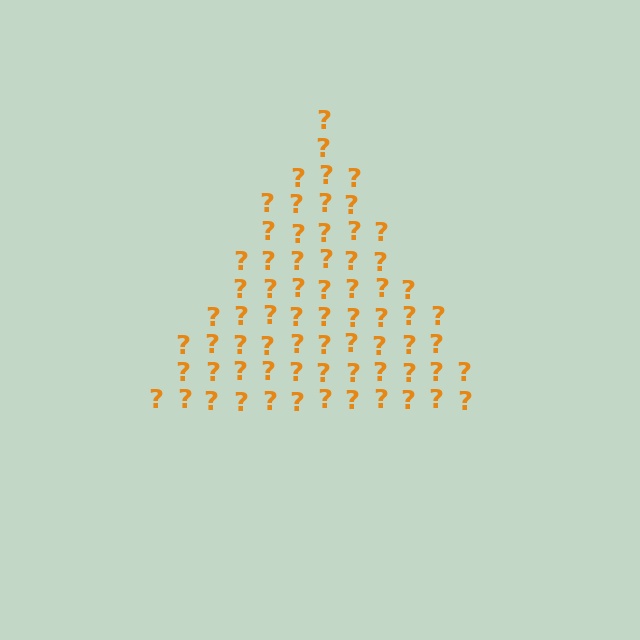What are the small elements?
The small elements are question marks.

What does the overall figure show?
The overall figure shows a triangle.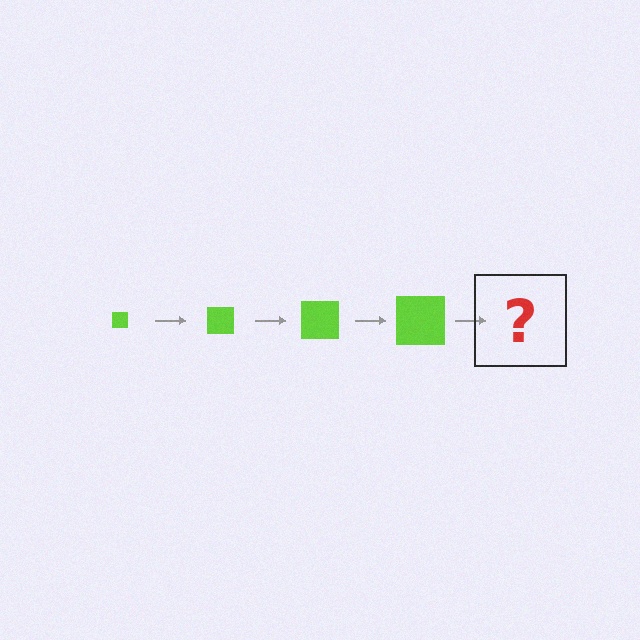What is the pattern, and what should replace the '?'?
The pattern is that the square gets progressively larger each step. The '?' should be a lime square, larger than the previous one.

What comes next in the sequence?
The next element should be a lime square, larger than the previous one.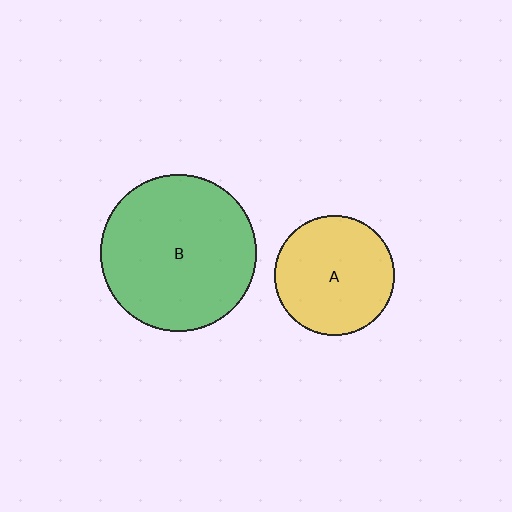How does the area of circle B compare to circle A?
Approximately 1.7 times.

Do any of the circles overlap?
No, none of the circles overlap.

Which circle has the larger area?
Circle B (green).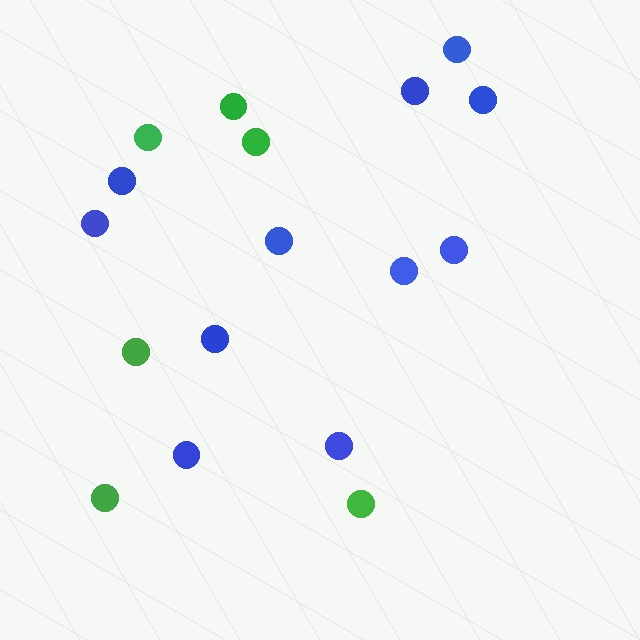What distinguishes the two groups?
There are 2 groups: one group of green circles (6) and one group of blue circles (11).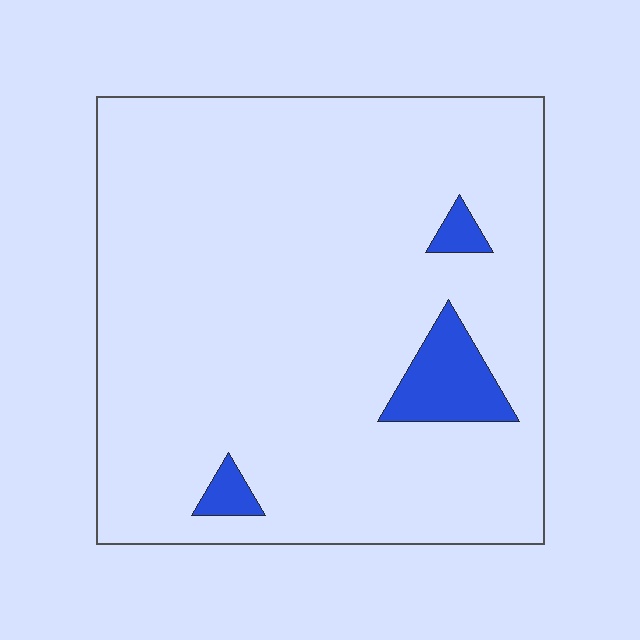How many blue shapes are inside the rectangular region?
3.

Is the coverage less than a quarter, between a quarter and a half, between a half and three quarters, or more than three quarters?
Less than a quarter.